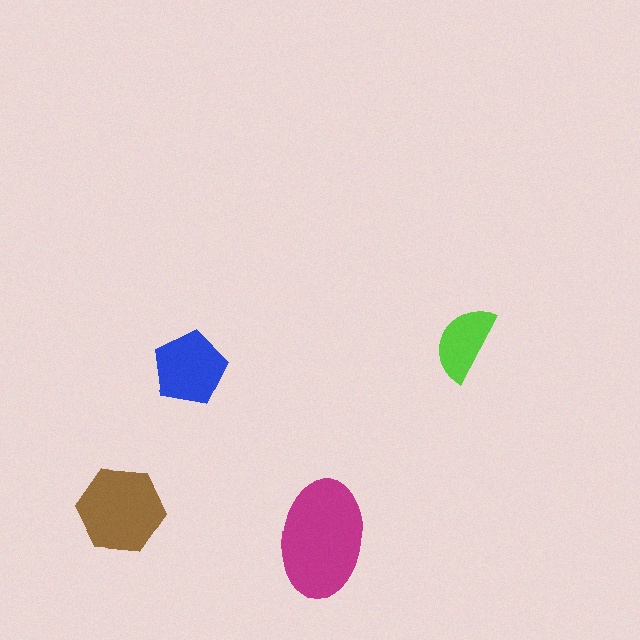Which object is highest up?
The lime semicircle is topmost.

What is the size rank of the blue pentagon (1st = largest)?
3rd.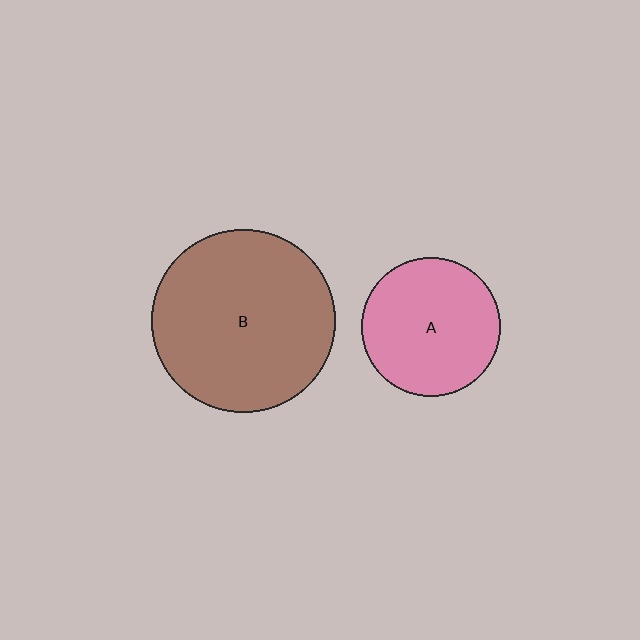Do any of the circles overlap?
No, none of the circles overlap.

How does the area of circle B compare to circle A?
Approximately 1.7 times.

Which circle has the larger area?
Circle B (brown).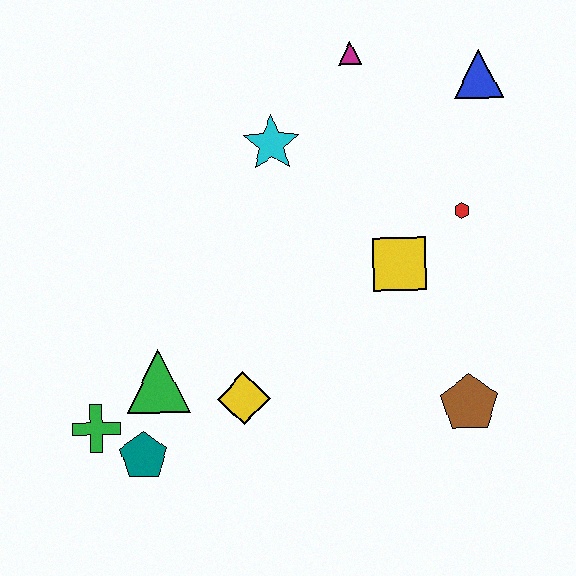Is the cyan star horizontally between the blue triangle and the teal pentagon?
Yes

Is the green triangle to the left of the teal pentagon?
No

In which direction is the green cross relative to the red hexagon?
The green cross is to the left of the red hexagon.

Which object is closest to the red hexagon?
The yellow square is closest to the red hexagon.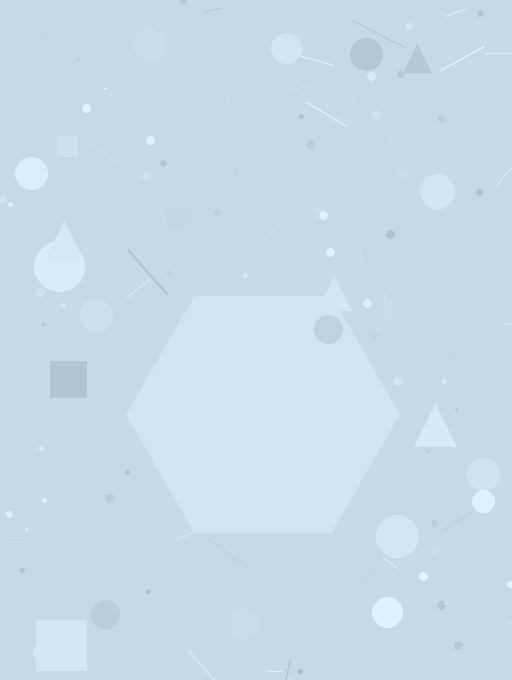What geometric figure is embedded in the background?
A hexagon is embedded in the background.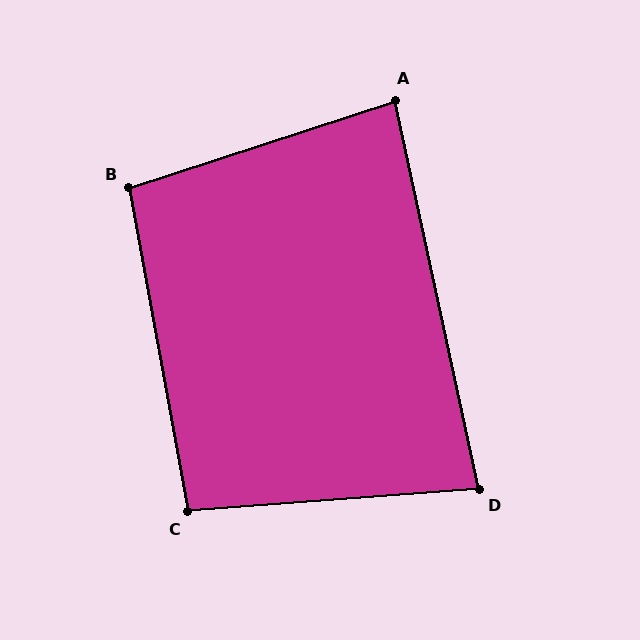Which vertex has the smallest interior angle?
D, at approximately 82 degrees.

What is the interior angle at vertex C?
Approximately 96 degrees (obtuse).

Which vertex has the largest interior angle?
B, at approximately 98 degrees.